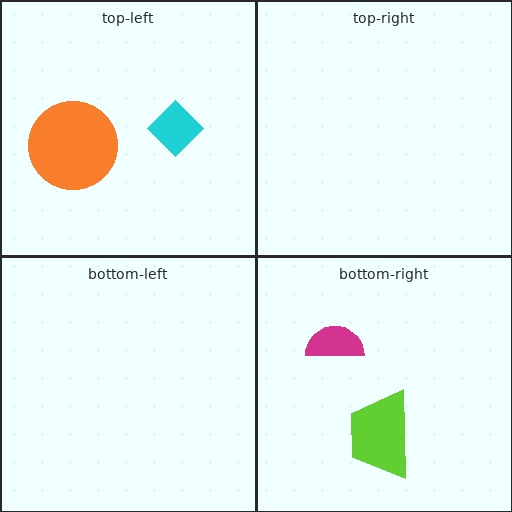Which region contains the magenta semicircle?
The bottom-right region.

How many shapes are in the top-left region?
2.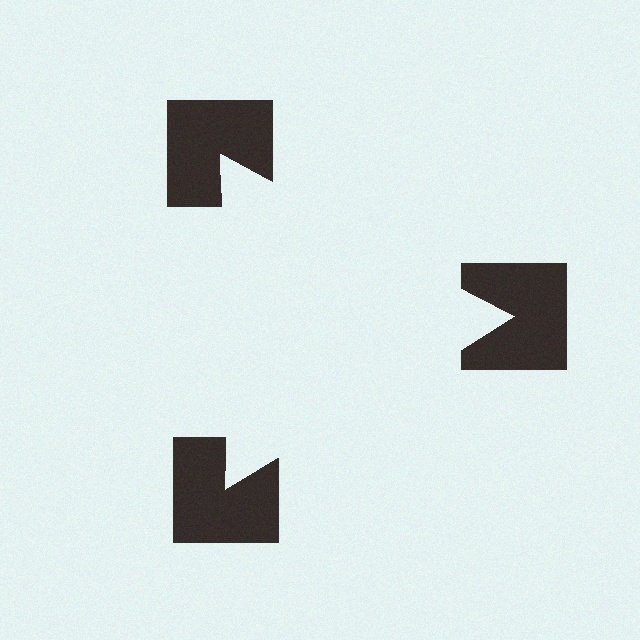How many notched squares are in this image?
There are 3 — one at each vertex of the illusory triangle.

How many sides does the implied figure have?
3 sides.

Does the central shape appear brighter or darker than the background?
It typically appears slightly brighter than the background, even though no actual brightness change is drawn.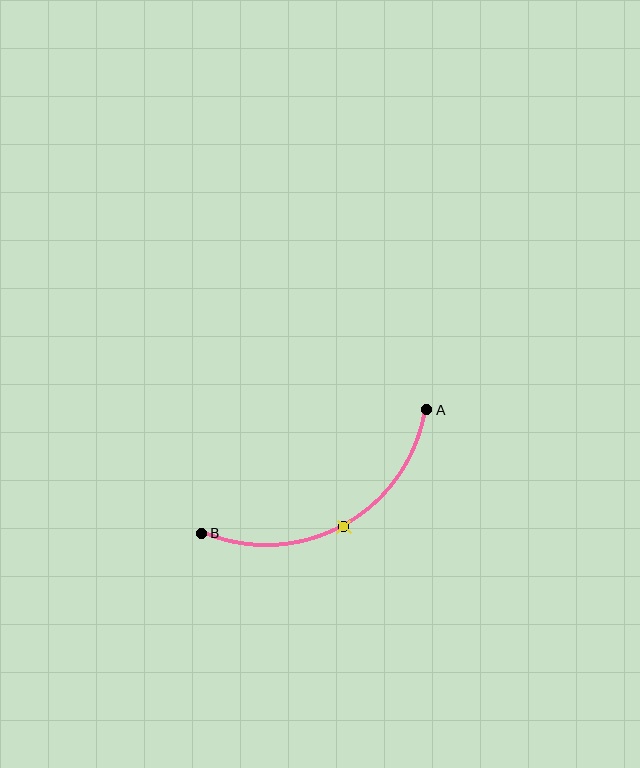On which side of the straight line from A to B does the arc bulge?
The arc bulges below the straight line connecting A and B.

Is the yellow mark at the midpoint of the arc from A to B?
Yes. The yellow mark lies on the arc at equal arc-length from both A and B — it is the arc midpoint.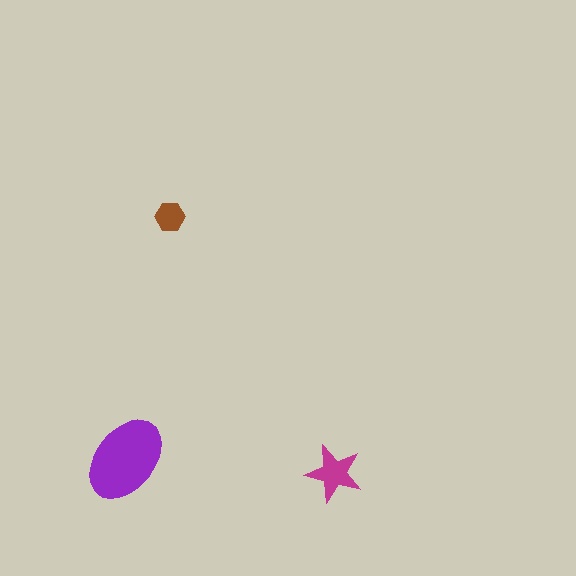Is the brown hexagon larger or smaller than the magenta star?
Smaller.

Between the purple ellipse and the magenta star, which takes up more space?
The purple ellipse.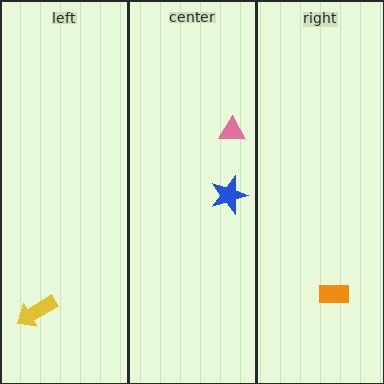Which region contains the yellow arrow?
The left region.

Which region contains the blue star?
The center region.